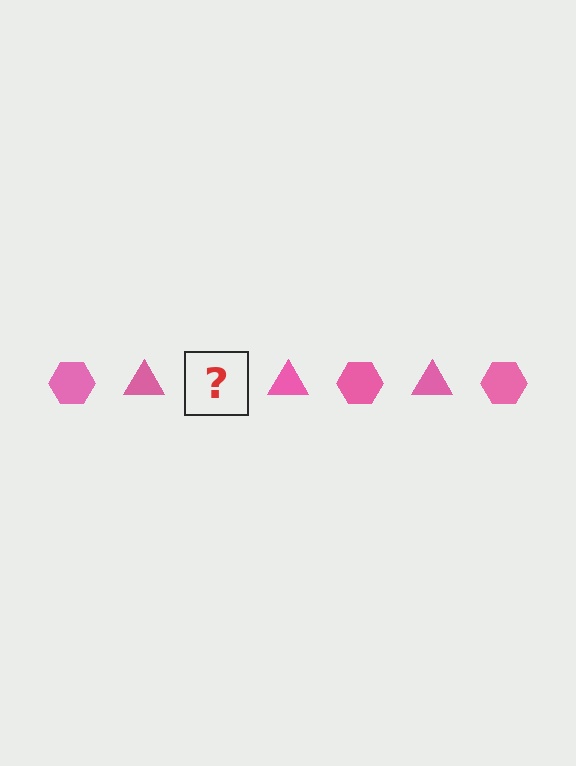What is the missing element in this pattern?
The missing element is a pink hexagon.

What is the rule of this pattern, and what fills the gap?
The rule is that the pattern cycles through hexagon, triangle shapes in pink. The gap should be filled with a pink hexagon.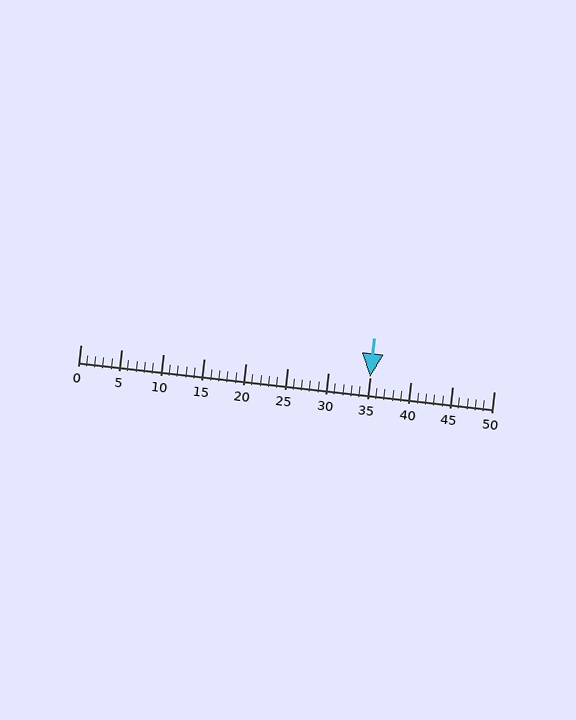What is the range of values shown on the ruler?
The ruler shows values from 0 to 50.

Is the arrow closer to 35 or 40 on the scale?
The arrow is closer to 35.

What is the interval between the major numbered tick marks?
The major tick marks are spaced 5 units apart.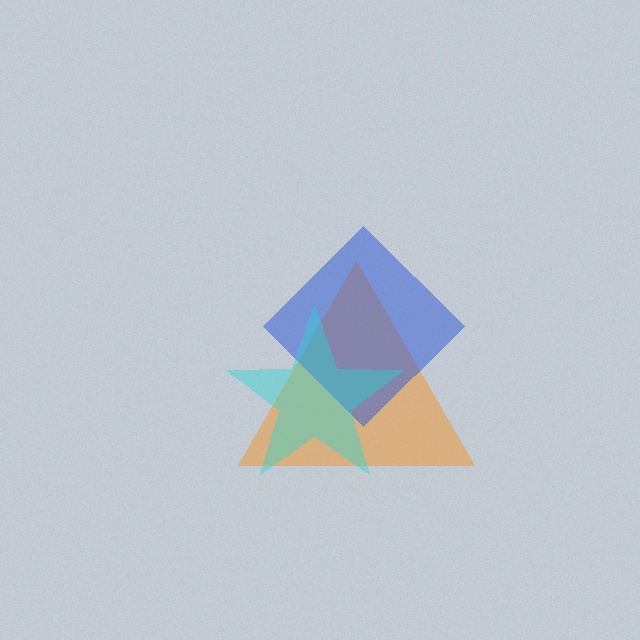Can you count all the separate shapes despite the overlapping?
Yes, there are 3 separate shapes.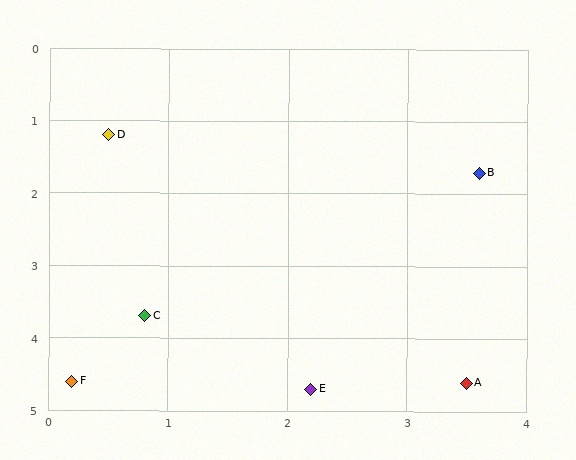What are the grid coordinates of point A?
Point A is at approximately (3.5, 4.6).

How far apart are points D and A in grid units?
Points D and A are about 4.5 grid units apart.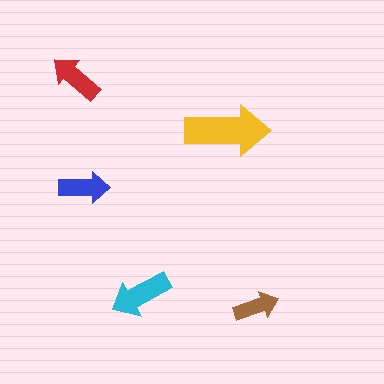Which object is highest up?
The red arrow is topmost.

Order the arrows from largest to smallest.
the yellow one, the cyan one, the red one, the blue one, the brown one.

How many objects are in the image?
There are 5 objects in the image.